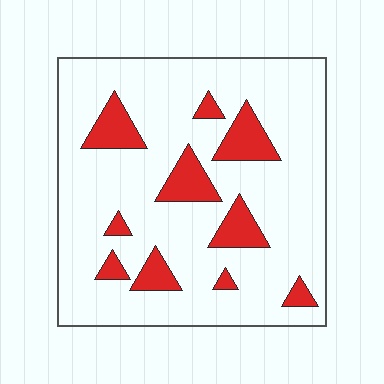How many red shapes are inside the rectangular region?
10.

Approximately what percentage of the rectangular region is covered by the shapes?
Approximately 15%.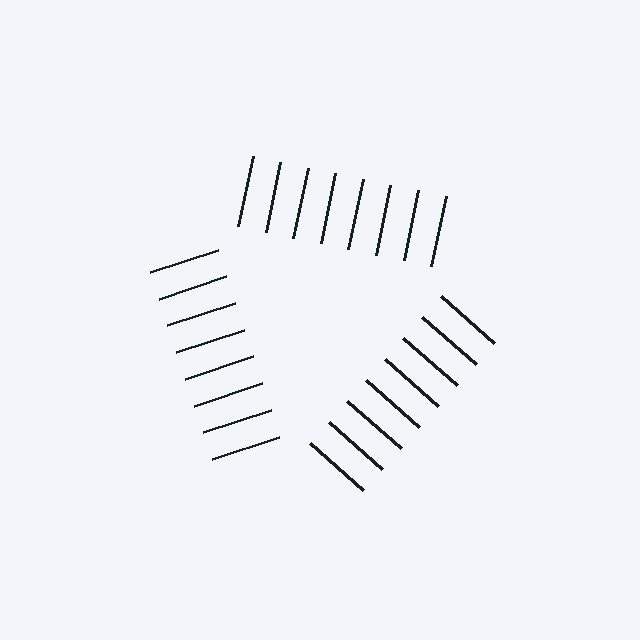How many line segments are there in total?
24 — 8 along each of the 3 edges.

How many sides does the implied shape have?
3 sides — the line-ends trace a triangle.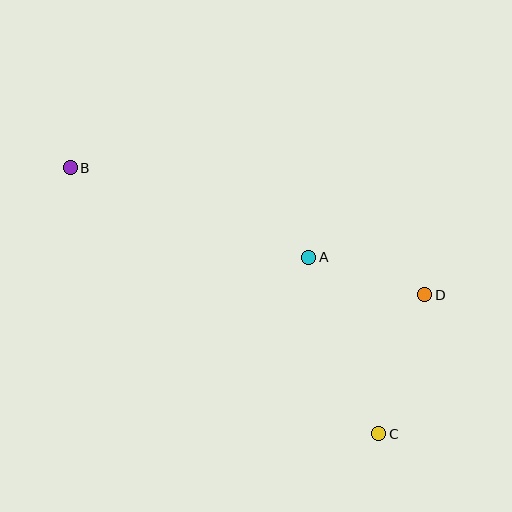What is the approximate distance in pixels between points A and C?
The distance between A and C is approximately 190 pixels.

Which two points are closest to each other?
Points A and D are closest to each other.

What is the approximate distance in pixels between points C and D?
The distance between C and D is approximately 147 pixels.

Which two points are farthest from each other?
Points B and C are farthest from each other.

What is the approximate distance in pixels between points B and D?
The distance between B and D is approximately 377 pixels.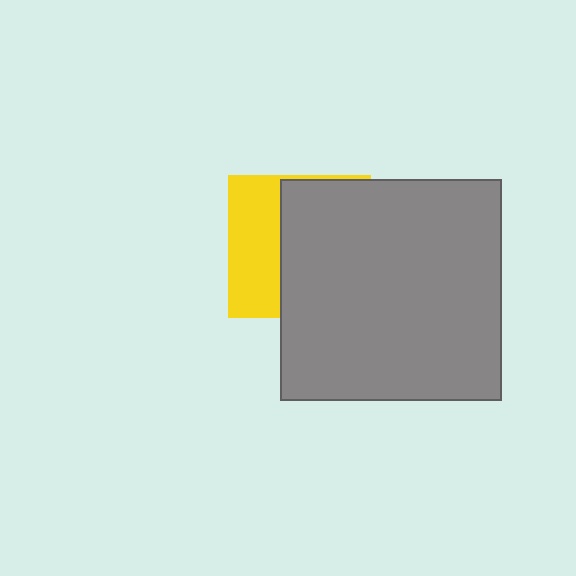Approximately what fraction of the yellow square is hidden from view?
Roughly 62% of the yellow square is hidden behind the gray square.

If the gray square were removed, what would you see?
You would see the complete yellow square.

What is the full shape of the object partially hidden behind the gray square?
The partially hidden object is a yellow square.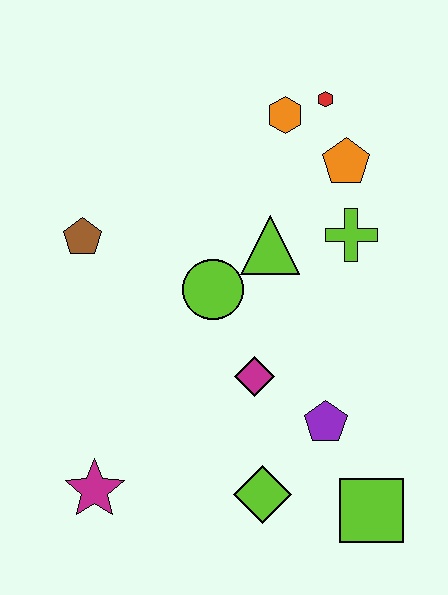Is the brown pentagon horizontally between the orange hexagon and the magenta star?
No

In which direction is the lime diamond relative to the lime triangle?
The lime diamond is below the lime triangle.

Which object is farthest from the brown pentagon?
The lime square is farthest from the brown pentagon.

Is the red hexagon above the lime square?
Yes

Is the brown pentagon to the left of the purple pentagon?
Yes